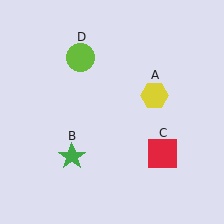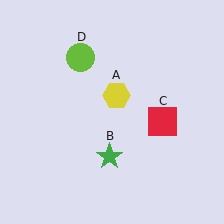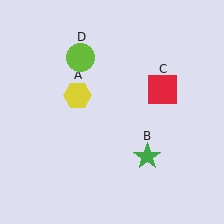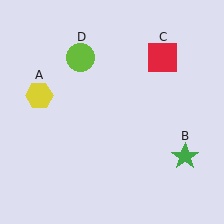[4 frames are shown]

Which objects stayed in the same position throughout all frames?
Lime circle (object D) remained stationary.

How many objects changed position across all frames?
3 objects changed position: yellow hexagon (object A), green star (object B), red square (object C).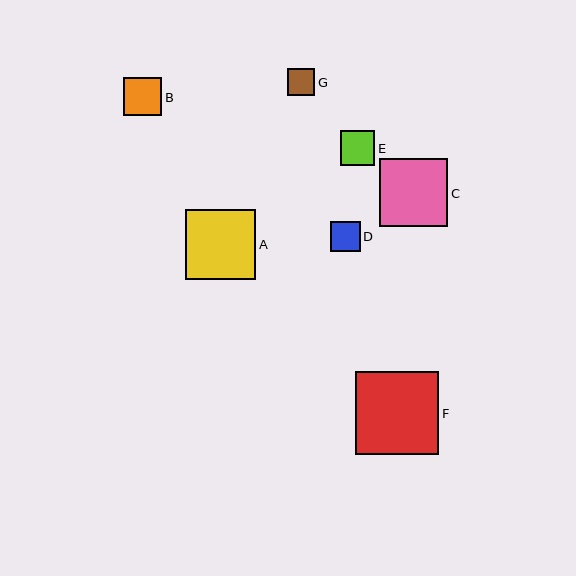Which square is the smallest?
Square G is the smallest with a size of approximately 27 pixels.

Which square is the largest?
Square F is the largest with a size of approximately 83 pixels.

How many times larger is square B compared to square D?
Square B is approximately 1.3 times the size of square D.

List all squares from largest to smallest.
From largest to smallest: F, A, C, B, E, D, G.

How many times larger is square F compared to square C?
Square F is approximately 1.2 times the size of square C.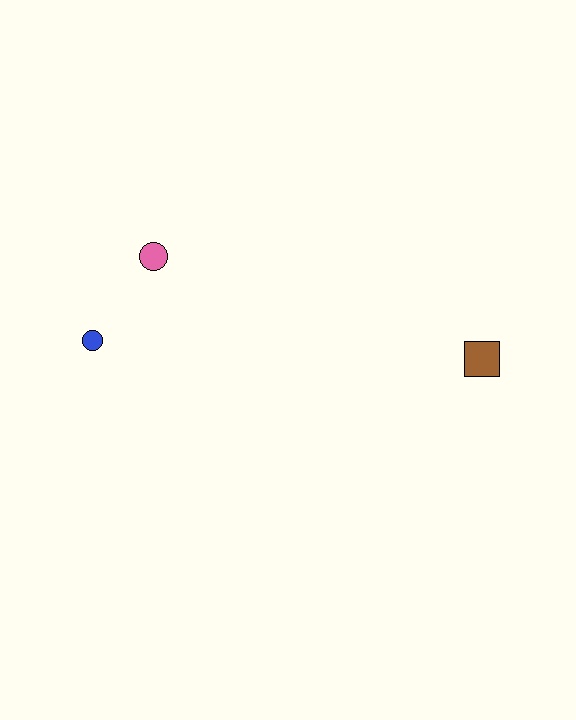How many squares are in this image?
There is 1 square.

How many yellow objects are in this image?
There are no yellow objects.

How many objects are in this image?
There are 3 objects.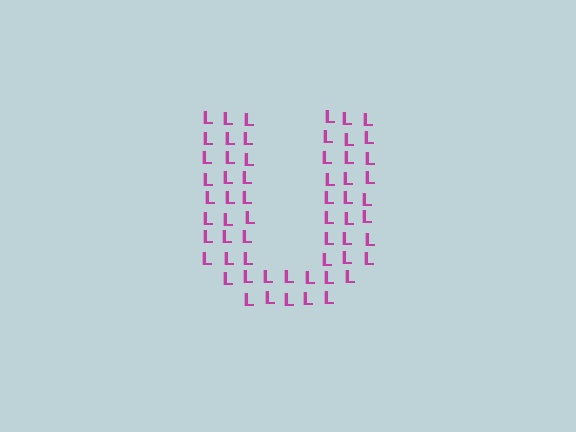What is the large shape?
The large shape is the letter U.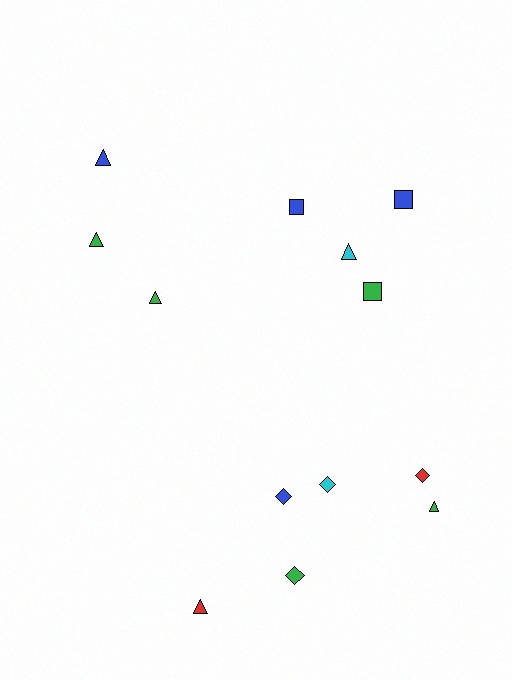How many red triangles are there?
There is 1 red triangle.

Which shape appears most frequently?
Triangle, with 6 objects.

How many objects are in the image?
There are 13 objects.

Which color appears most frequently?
Green, with 5 objects.